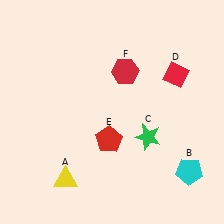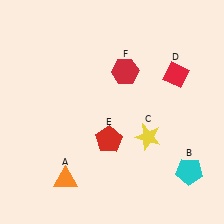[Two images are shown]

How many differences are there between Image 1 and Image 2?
There are 2 differences between the two images.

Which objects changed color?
A changed from yellow to orange. C changed from green to yellow.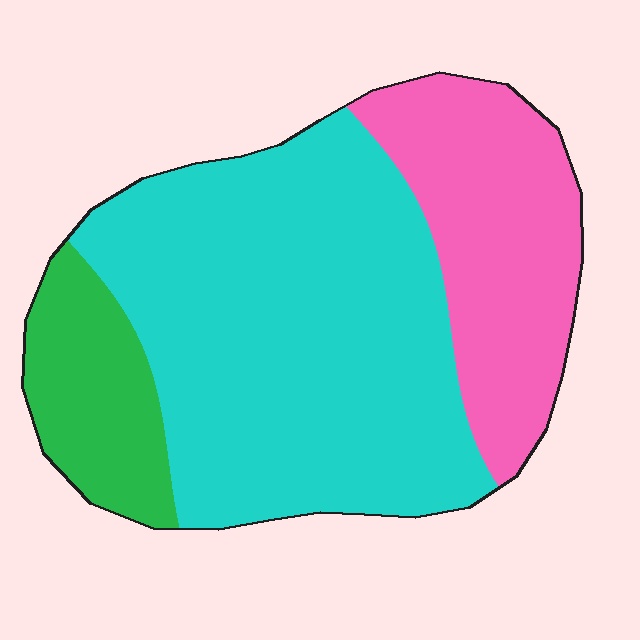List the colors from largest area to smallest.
From largest to smallest: cyan, pink, green.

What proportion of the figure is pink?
Pink covers around 25% of the figure.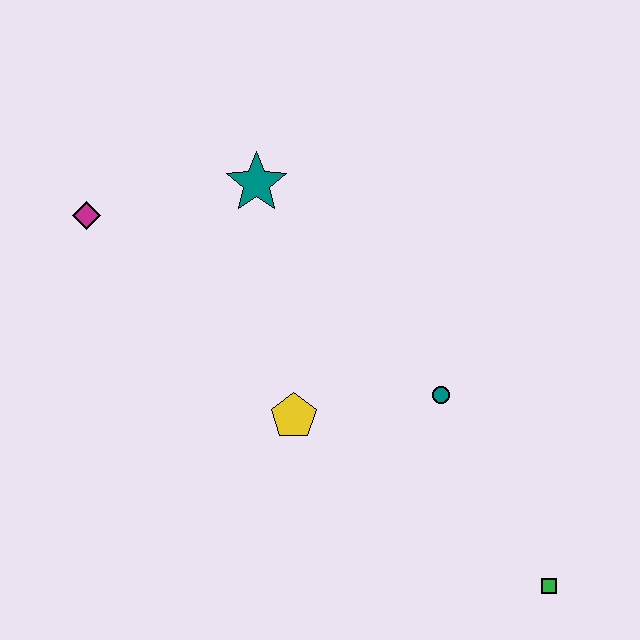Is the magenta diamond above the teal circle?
Yes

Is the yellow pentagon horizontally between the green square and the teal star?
Yes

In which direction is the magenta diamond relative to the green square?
The magenta diamond is to the left of the green square.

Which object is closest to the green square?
The teal circle is closest to the green square.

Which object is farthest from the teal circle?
The magenta diamond is farthest from the teal circle.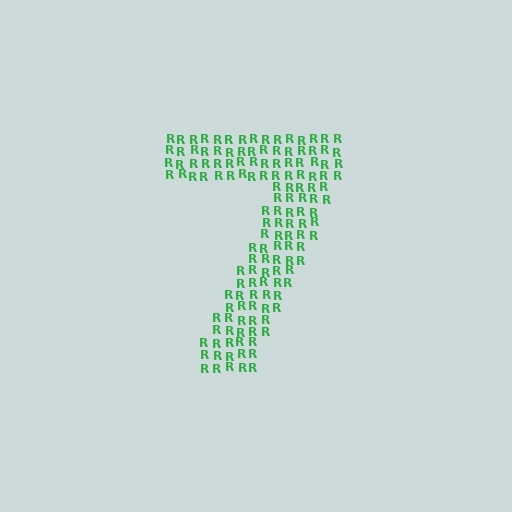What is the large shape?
The large shape is the digit 7.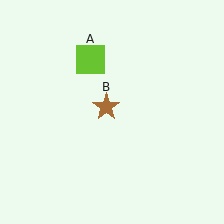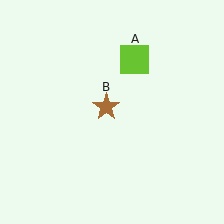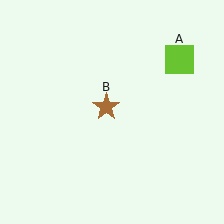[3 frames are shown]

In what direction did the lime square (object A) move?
The lime square (object A) moved right.